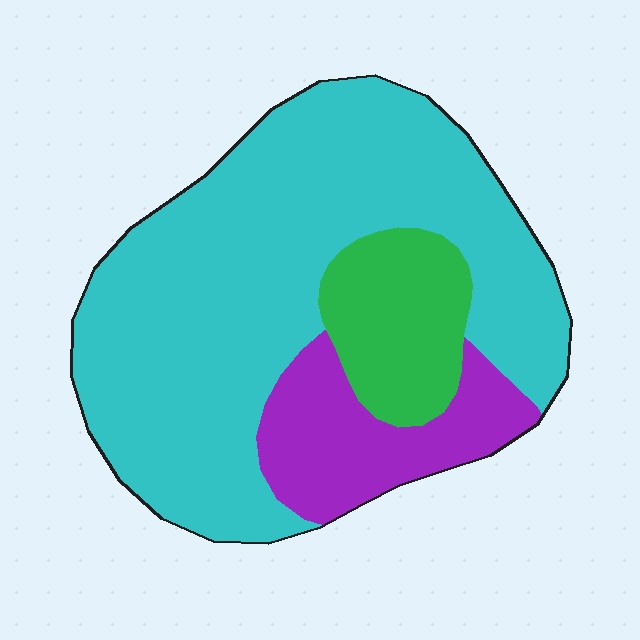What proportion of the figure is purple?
Purple takes up about one sixth (1/6) of the figure.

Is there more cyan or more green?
Cyan.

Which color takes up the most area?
Cyan, at roughly 70%.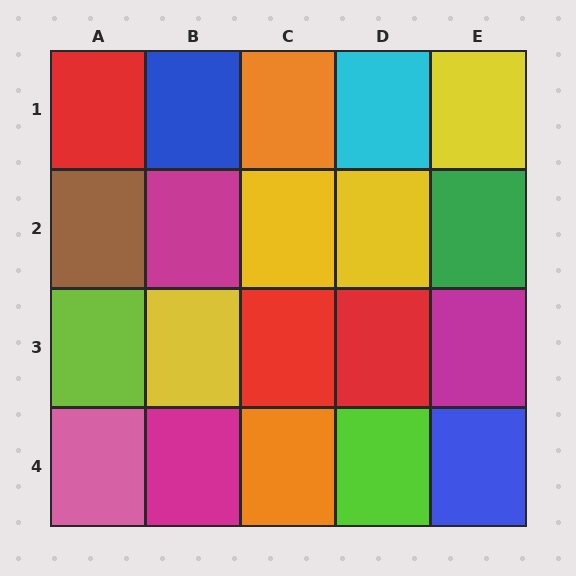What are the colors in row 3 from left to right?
Lime, yellow, red, red, magenta.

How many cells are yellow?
4 cells are yellow.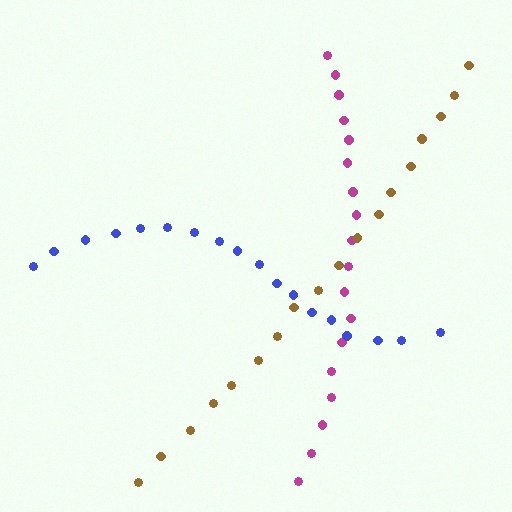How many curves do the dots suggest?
There are 3 distinct paths.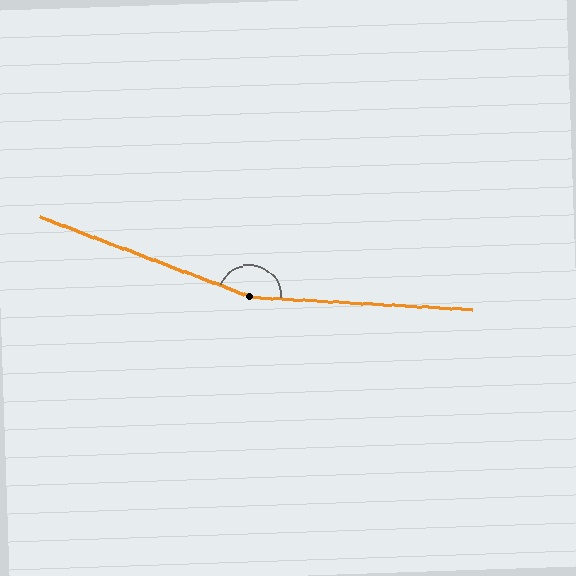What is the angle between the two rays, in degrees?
Approximately 162 degrees.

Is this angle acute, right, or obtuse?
It is obtuse.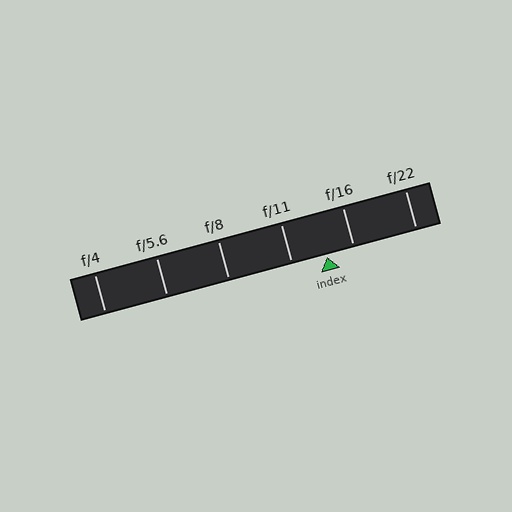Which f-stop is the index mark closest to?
The index mark is closest to f/16.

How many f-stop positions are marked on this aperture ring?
There are 6 f-stop positions marked.